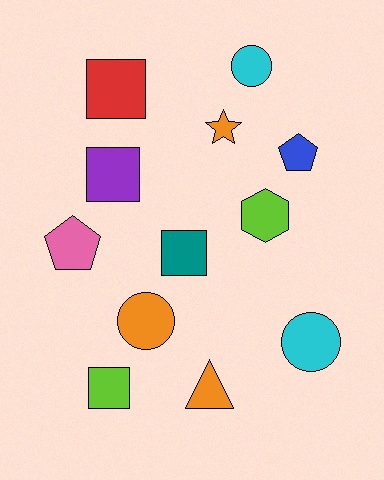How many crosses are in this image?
There are no crosses.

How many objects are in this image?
There are 12 objects.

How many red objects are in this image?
There is 1 red object.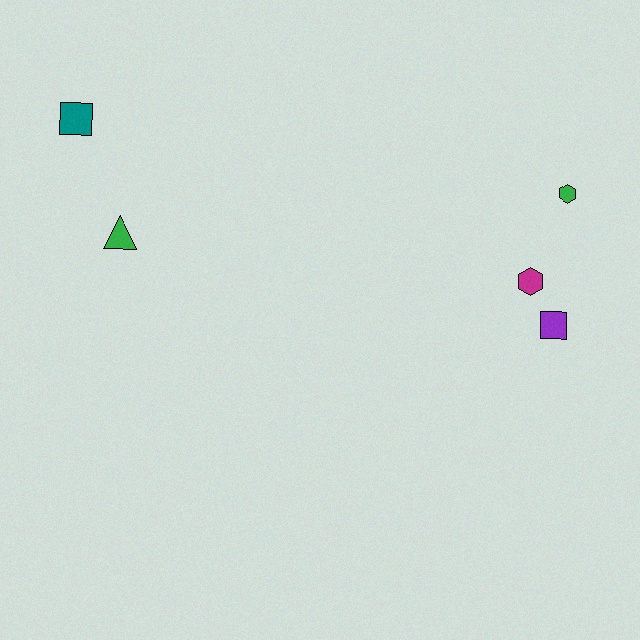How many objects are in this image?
There are 5 objects.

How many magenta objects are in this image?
There is 1 magenta object.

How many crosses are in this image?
There are no crosses.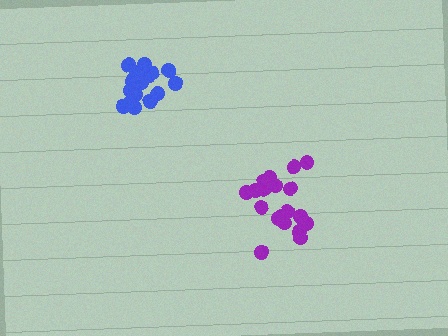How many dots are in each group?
Group 1: 17 dots, Group 2: 20 dots (37 total).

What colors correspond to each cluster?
The clusters are colored: blue, purple.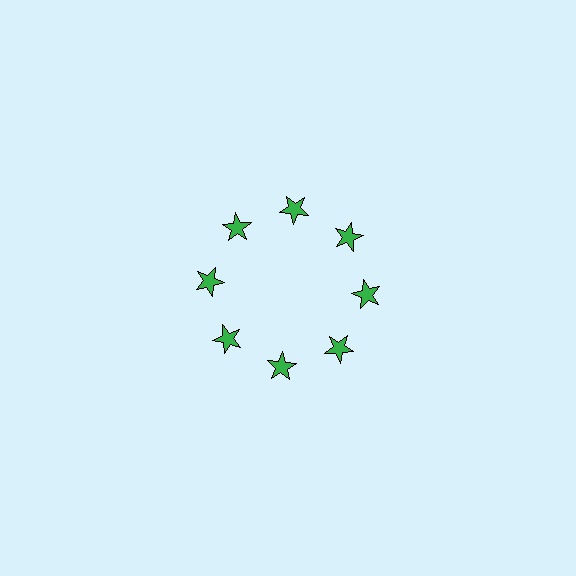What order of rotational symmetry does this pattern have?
This pattern has 8-fold rotational symmetry.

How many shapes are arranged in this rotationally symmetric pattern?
There are 8 shapes, arranged in 8 groups of 1.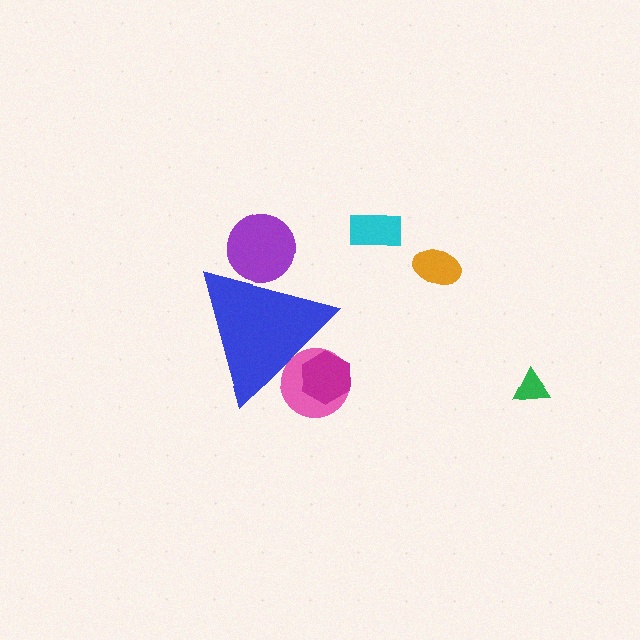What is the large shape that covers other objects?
A blue triangle.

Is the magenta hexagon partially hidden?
Yes, the magenta hexagon is partially hidden behind the blue triangle.